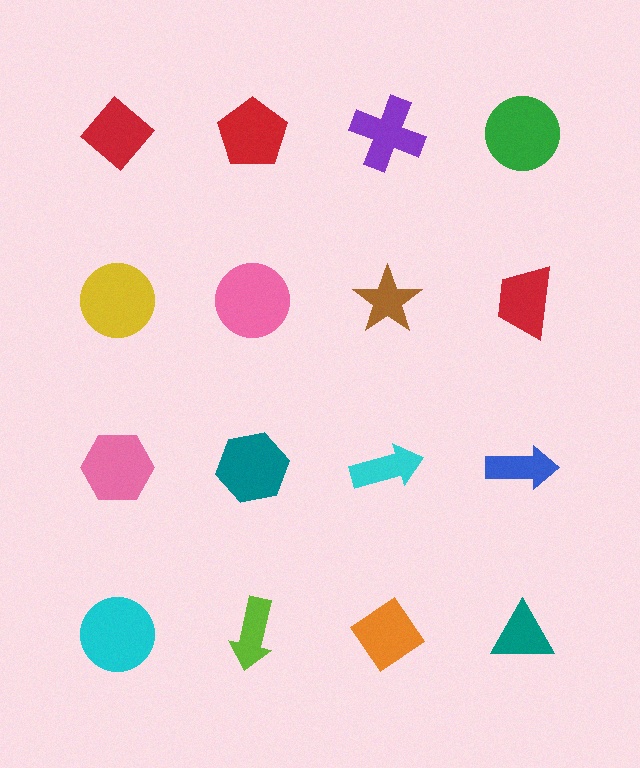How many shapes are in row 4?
4 shapes.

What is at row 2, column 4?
A red trapezoid.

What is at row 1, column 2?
A red pentagon.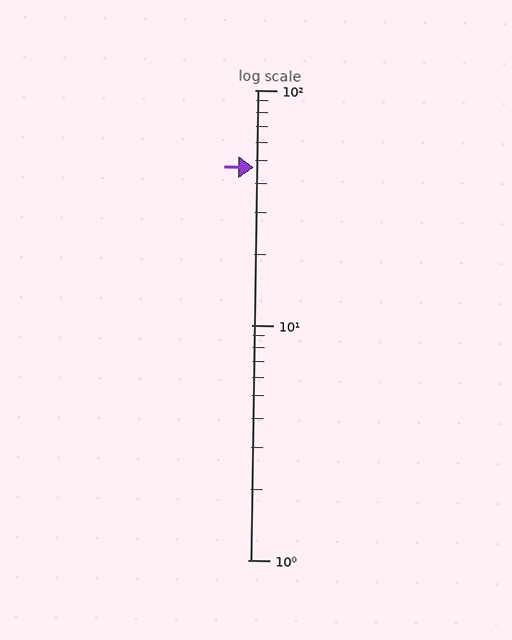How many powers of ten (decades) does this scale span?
The scale spans 2 decades, from 1 to 100.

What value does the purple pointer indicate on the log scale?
The pointer indicates approximately 47.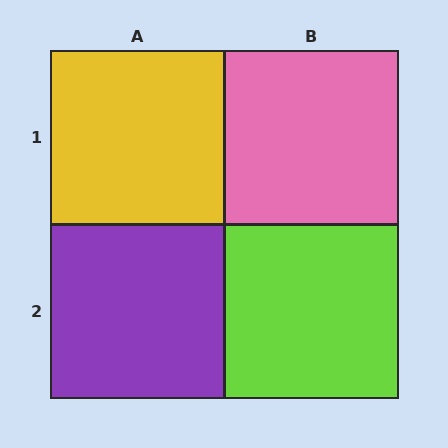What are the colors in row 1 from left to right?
Yellow, pink.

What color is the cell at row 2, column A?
Purple.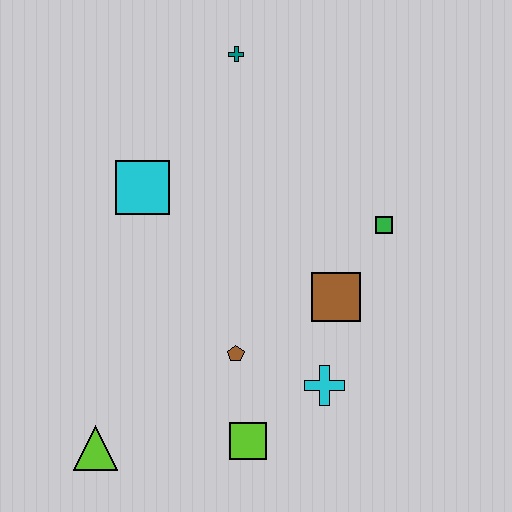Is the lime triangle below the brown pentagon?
Yes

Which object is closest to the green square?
The brown square is closest to the green square.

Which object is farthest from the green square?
The lime triangle is farthest from the green square.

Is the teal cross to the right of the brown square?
No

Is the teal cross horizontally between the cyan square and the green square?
Yes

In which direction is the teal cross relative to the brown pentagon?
The teal cross is above the brown pentagon.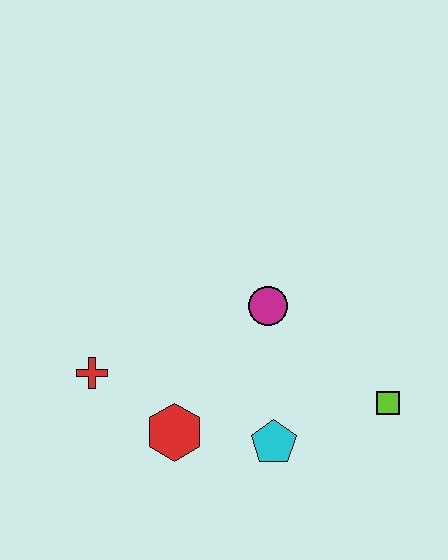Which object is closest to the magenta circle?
The cyan pentagon is closest to the magenta circle.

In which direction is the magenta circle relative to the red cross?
The magenta circle is to the right of the red cross.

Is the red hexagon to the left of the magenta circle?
Yes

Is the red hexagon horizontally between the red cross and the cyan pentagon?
Yes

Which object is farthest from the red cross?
The lime square is farthest from the red cross.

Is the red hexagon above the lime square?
No